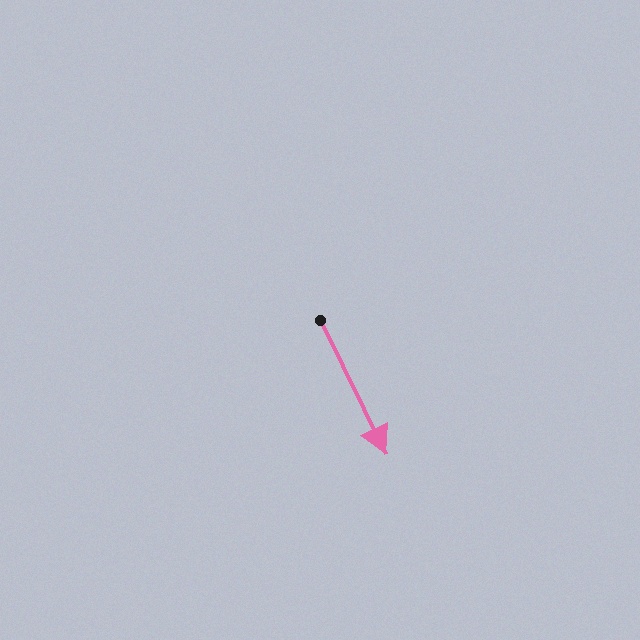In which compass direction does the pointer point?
Southeast.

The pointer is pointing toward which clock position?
Roughly 5 o'clock.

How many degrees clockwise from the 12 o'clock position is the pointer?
Approximately 154 degrees.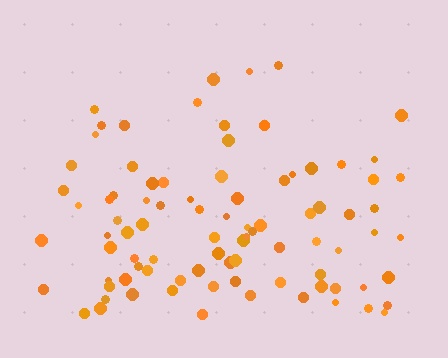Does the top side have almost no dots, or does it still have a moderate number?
Still a moderate number, just noticeably fewer than the bottom.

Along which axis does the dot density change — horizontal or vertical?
Vertical.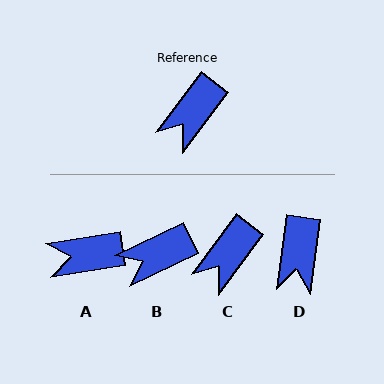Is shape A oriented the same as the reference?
No, it is off by about 45 degrees.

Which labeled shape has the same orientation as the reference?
C.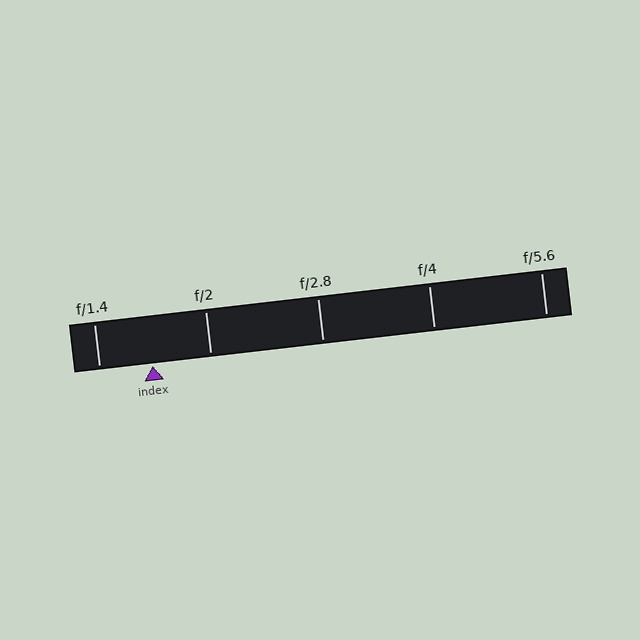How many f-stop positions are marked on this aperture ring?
There are 5 f-stop positions marked.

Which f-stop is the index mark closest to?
The index mark is closest to f/1.4.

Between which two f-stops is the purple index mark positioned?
The index mark is between f/1.4 and f/2.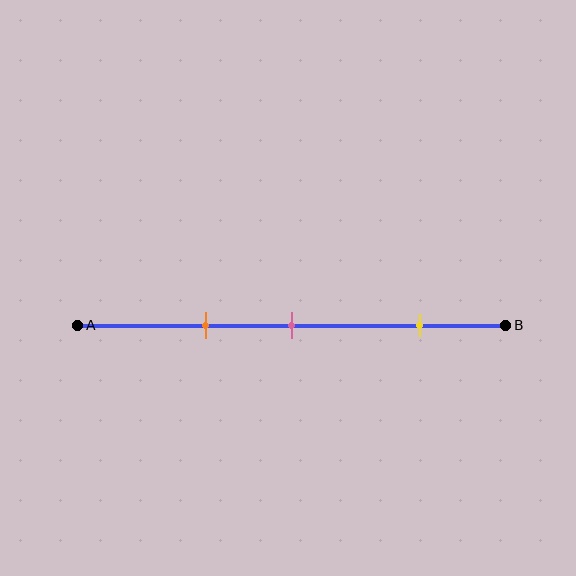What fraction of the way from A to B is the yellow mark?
The yellow mark is approximately 80% (0.8) of the way from A to B.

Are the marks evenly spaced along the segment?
No, the marks are not evenly spaced.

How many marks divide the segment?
There are 3 marks dividing the segment.